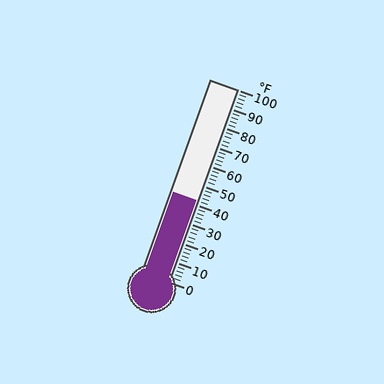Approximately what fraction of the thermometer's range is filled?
The thermometer is filled to approximately 40% of its range.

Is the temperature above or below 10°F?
The temperature is above 10°F.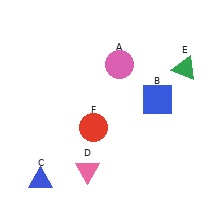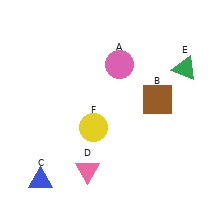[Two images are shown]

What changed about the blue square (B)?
In Image 1, B is blue. In Image 2, it changed to brown.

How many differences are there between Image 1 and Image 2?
There are 2 differences between the two images.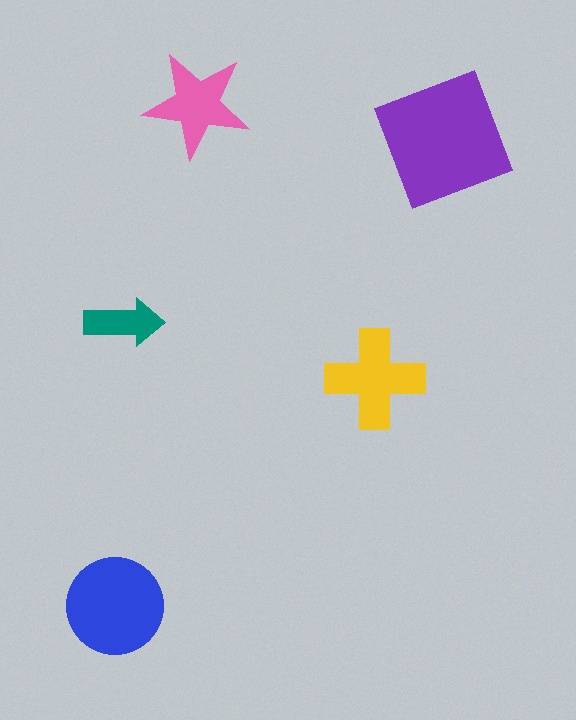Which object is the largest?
The purple square.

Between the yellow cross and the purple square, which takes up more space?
The purple square.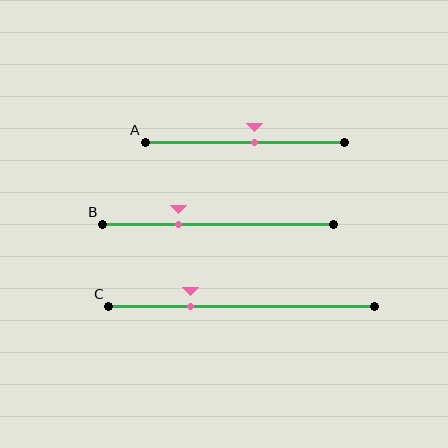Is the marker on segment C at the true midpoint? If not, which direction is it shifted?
No, the marker on segment C is shifted to the left by about 19% of the segment length.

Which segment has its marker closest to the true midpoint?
Segment A has its marker closest to the true midpoint.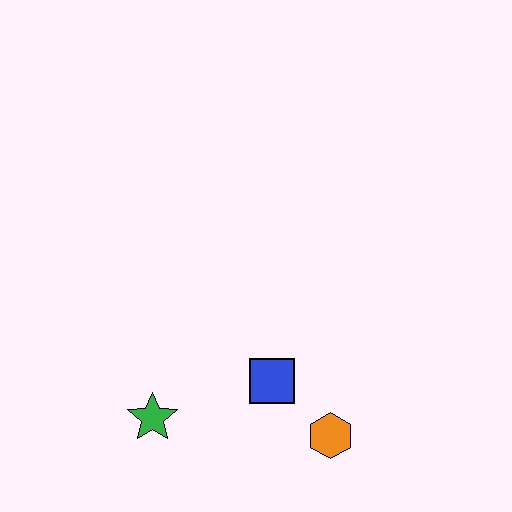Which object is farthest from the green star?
The orange hexagon is farthest from the green star.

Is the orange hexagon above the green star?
No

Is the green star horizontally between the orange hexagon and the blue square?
No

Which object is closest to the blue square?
The orange hexagon is closest to the blue square.